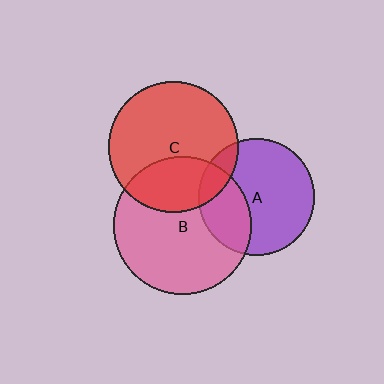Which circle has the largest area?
Circle B (pink).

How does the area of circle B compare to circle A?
Approximately 1.4 times.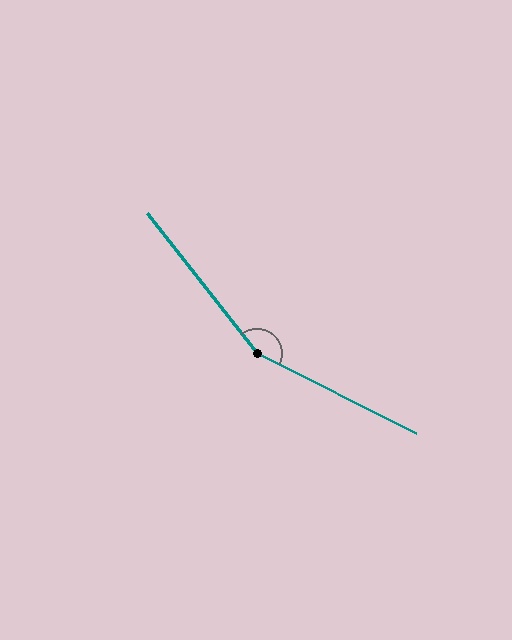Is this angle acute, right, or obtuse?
It is obtuse.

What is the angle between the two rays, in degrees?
Approximately 155 degrees.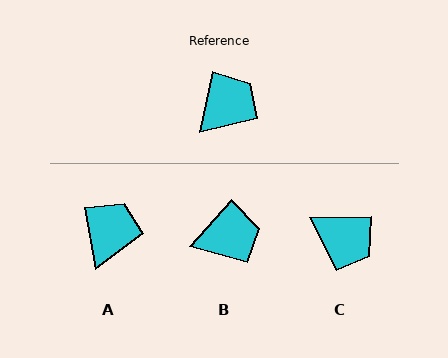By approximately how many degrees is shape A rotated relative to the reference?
Approximately 22 degrees counter-clockwise.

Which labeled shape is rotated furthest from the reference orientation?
C, about 77 degrees away.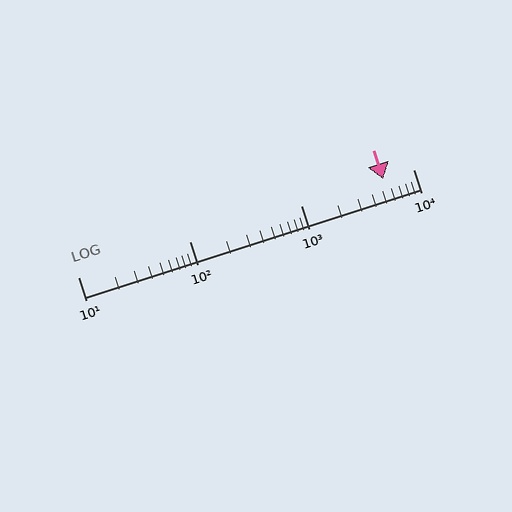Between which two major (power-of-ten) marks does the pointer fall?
The pointer is between 1000 and 10000.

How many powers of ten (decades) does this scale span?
The scale spans 3 decades, from 10 to 10000.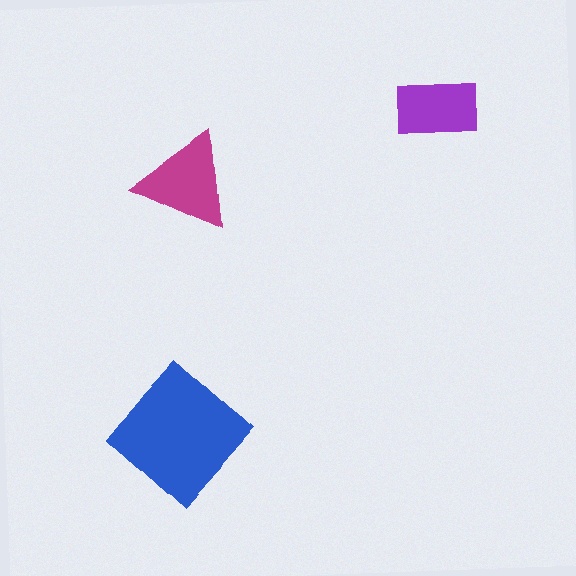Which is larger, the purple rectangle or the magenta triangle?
The magenta triangle.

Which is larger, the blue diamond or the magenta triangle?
The blue diamond.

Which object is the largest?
The blue diamond.